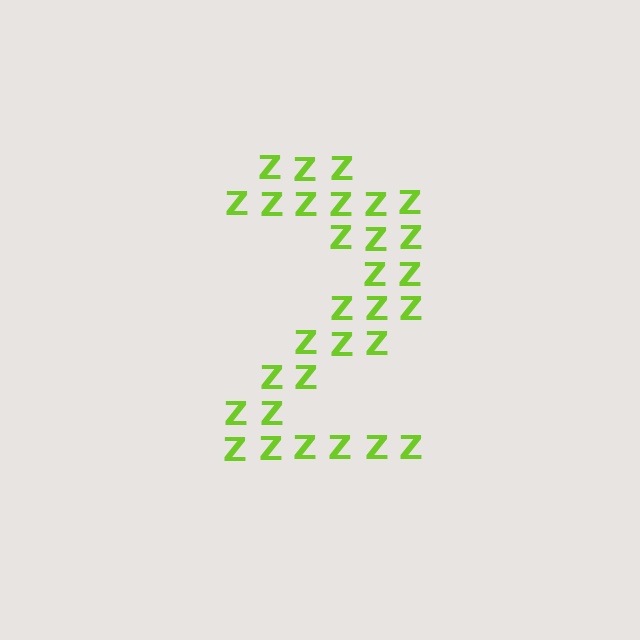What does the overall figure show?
The overall figure shows the digit 2.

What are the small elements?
The small elements are letter Z's.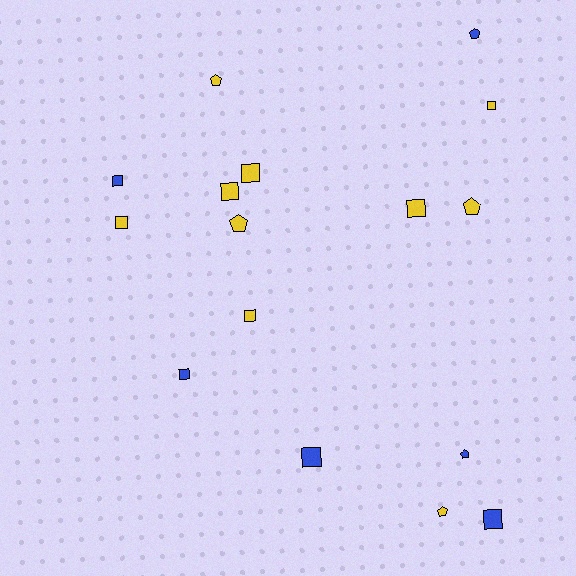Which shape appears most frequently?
Square, with 10 objects.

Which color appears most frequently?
Yellow, with 10 objects.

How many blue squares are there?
There are 4 blue squares.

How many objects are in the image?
There are 16 objects.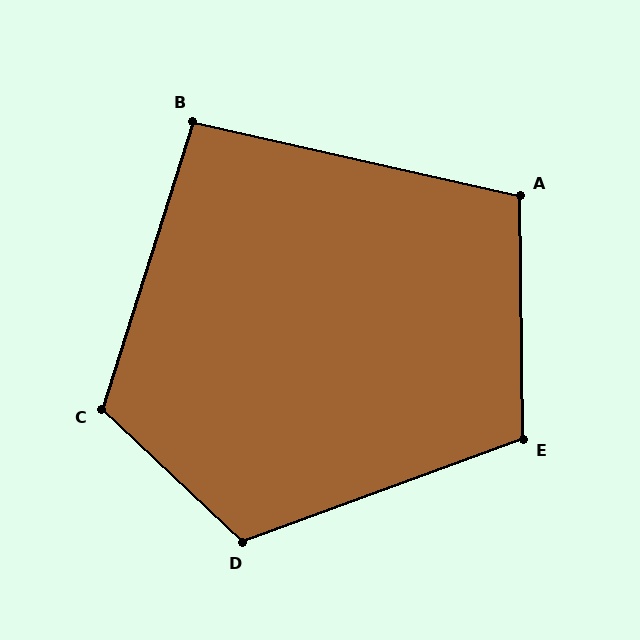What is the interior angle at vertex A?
Approximately 103 degrees (obtuse).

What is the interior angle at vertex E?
Approximately 109 degrees (obtuse).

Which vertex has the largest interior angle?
D, at approximately 116 degrees.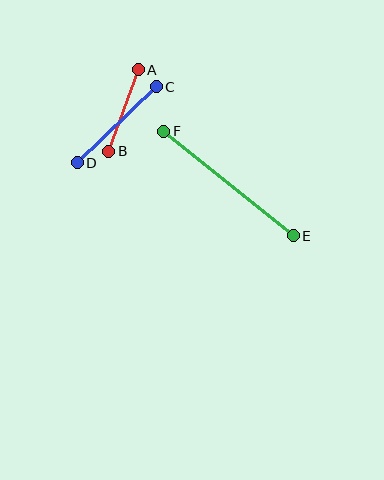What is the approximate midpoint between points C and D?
The midpoint is at approximately (117, 125) pixels.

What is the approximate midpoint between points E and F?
The midpoint is at approximately (228, 184) pixels.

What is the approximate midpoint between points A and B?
The midpoint is at approximately (124, 110) pixels.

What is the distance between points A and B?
The distance is approximately 87 pixels.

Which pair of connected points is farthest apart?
Points E and F are farthest apart.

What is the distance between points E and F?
The distance is approximately 166 pixels.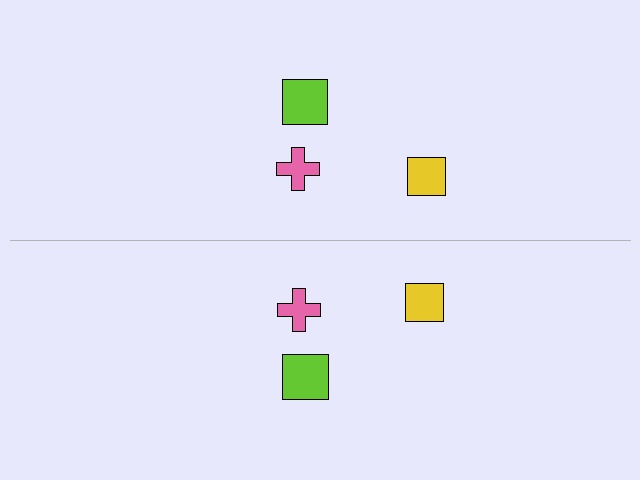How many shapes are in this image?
There are 6 shapes in this image.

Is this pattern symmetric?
Yes, this pattern has bilateral (reflection) symmetry.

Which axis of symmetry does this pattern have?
The pattern has a horizontal axis of symmetry running through the center of the image.